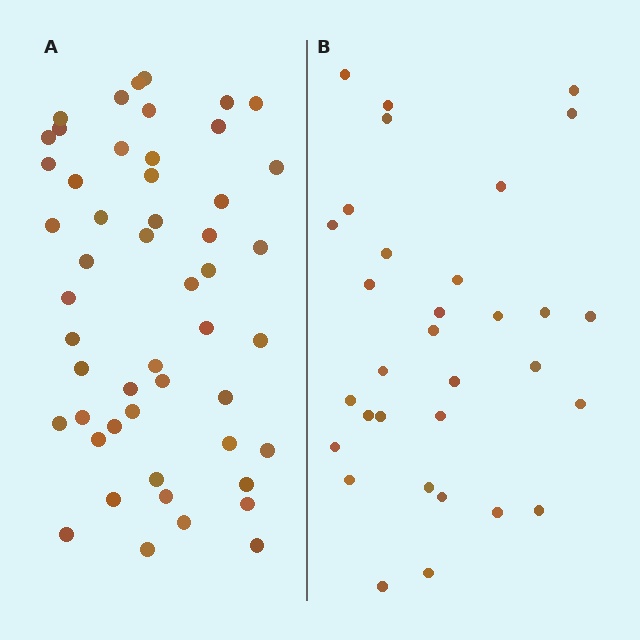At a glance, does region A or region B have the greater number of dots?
Region A (the left region) has more dots.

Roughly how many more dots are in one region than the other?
Region A has approximately 20 more dots than region B.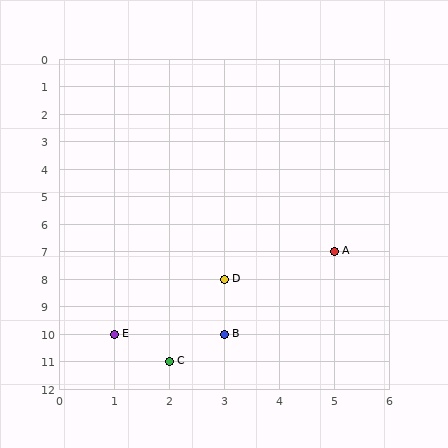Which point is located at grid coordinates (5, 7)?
Point A is at (5, 7).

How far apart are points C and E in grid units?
Points C and E are 1 column and 1 row apart (about 1.4 grid units diagonally).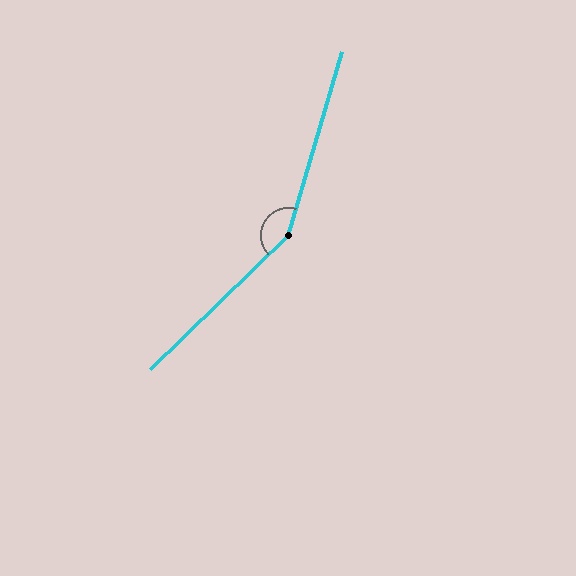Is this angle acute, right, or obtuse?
It is obtuse.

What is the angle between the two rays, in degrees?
Approximately 150 degrees.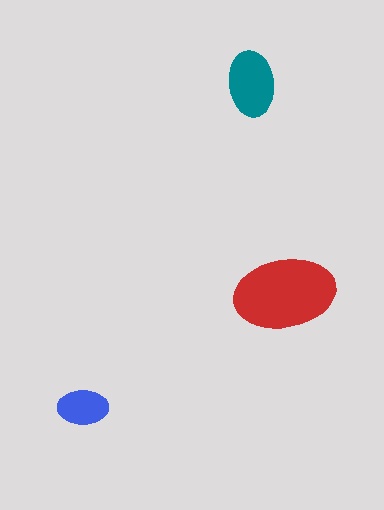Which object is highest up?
The teal ellipse is topmost.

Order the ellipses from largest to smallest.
the red one, the teal one, the blue one.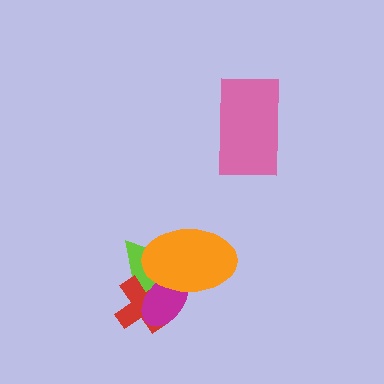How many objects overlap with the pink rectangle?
0 objects overlap with the pink rectangle.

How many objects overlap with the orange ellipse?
3 objects overlap with the orange ellipse.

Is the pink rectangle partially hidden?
No, no other shape covers it.